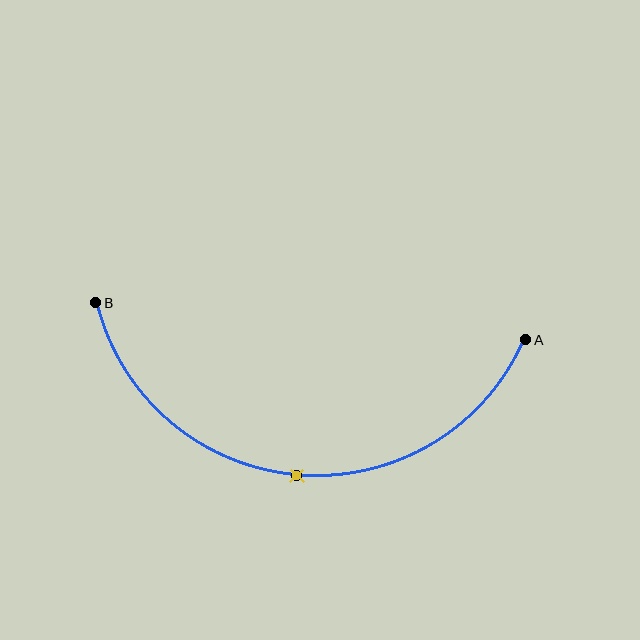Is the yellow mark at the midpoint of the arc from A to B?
Yes. The yellow mark lies on the arc at equal arc-length from both A and B — it is the arc midpoint.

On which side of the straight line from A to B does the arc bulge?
The arc bulges below the straight line connecting A and B.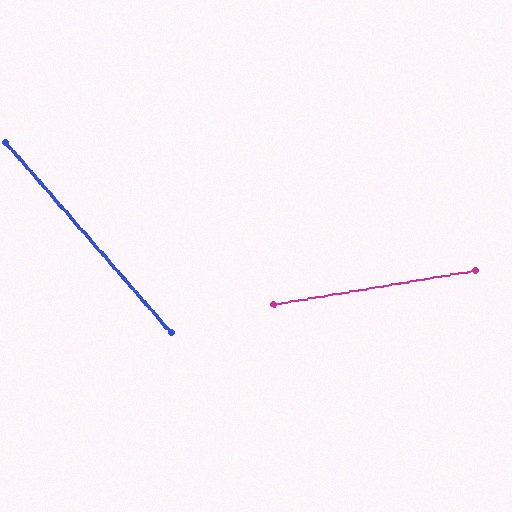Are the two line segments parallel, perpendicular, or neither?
Neither parallel nor perpendicular — they differ by about 59°.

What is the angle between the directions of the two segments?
Approximately 59 degrees.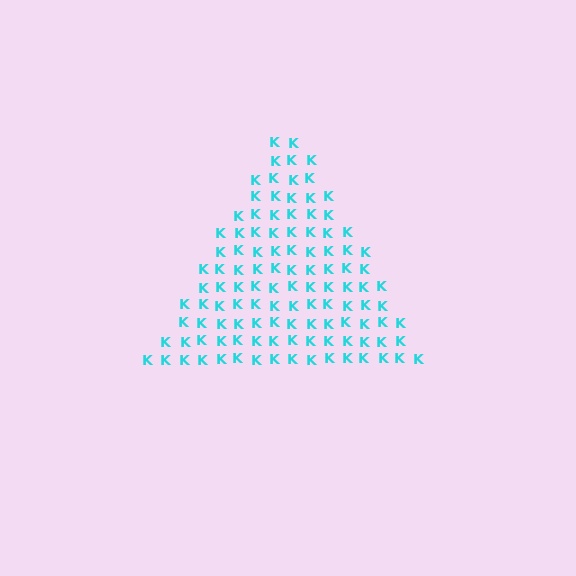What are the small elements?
The small elements are letter K's.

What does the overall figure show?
The overall figure shows a triangle.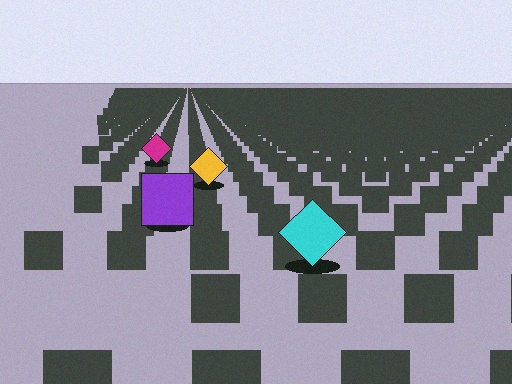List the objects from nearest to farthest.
From nearest to farthest: the cyan diamond, the purple square, the yellow diamond, the magenta diamond.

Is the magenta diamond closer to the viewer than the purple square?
No. The purple square is closer — you can tell from the texture gradient: the ground texture is coarser near it.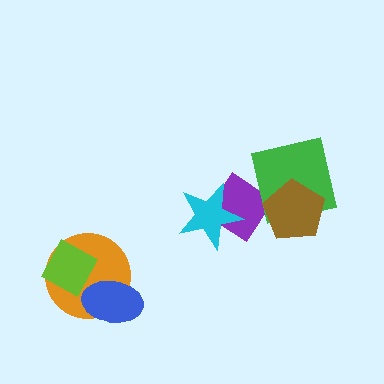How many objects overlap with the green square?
2 objects overlap with the green square.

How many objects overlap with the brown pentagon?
2 objects overlap with the brown pentagon.